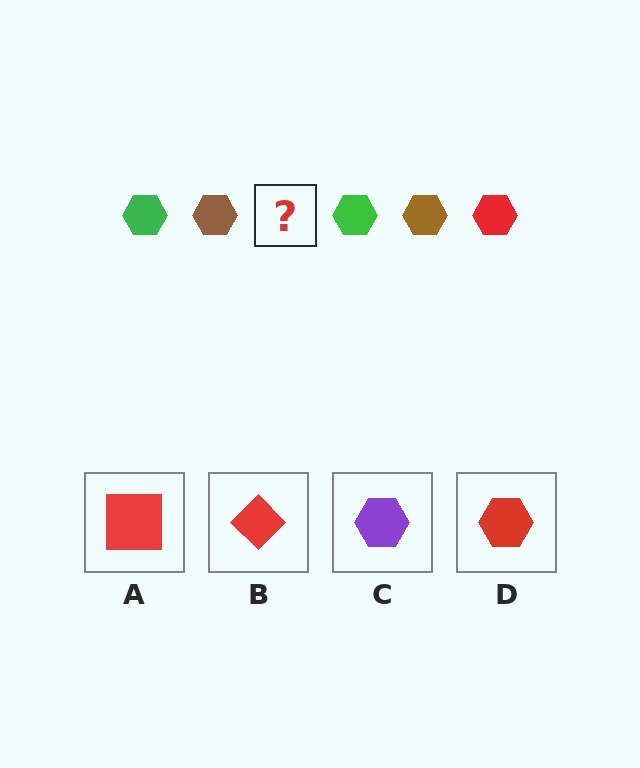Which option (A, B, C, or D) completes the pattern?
D.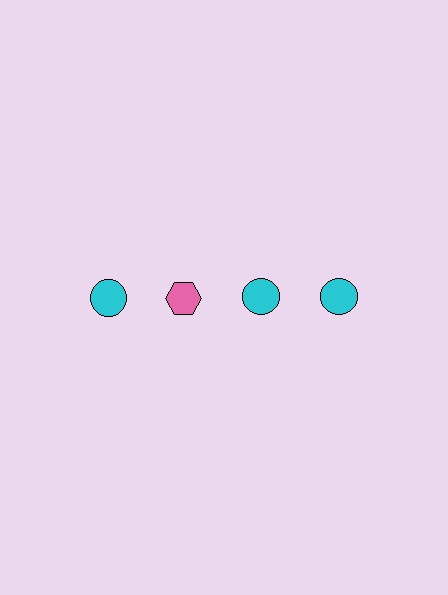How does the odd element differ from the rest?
It differs in both color (pink instead of cyan) and shape (hexagon instead of circle).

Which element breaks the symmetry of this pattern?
The pink hexagon in the top row, second from left column breaks the symmetry. All other shapes are cyan circles.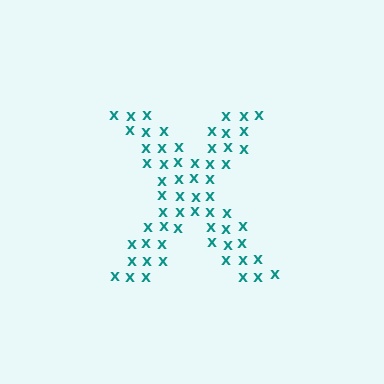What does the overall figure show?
The overall figure shows the letter X.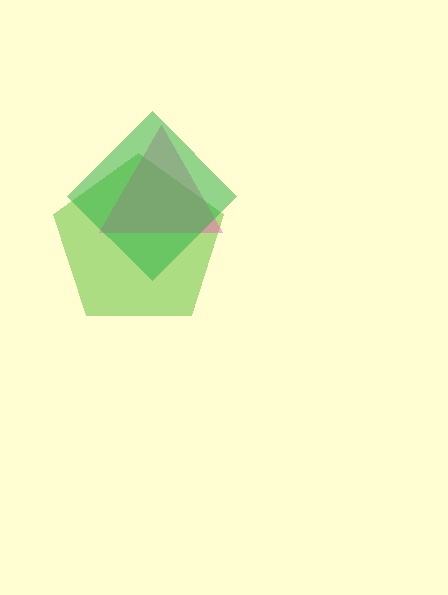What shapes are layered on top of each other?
The layered shapes are: a lime pentagon, a pink triangle, a green diamond.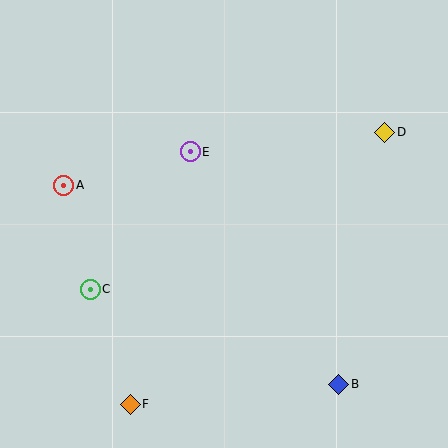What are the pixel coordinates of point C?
Point C is at (90, 289).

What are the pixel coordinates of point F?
Point F is at (130, 404).